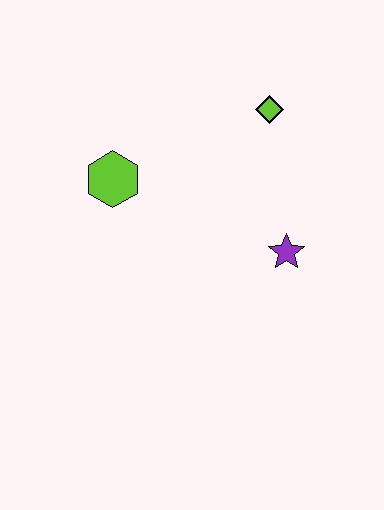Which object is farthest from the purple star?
The lime hexagon is farthest from the purple star.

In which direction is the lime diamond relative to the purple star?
The lime diamond is above the purple star.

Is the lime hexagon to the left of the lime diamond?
Yes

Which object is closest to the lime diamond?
The purple star is closest to the lime diamond.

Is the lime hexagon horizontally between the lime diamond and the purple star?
No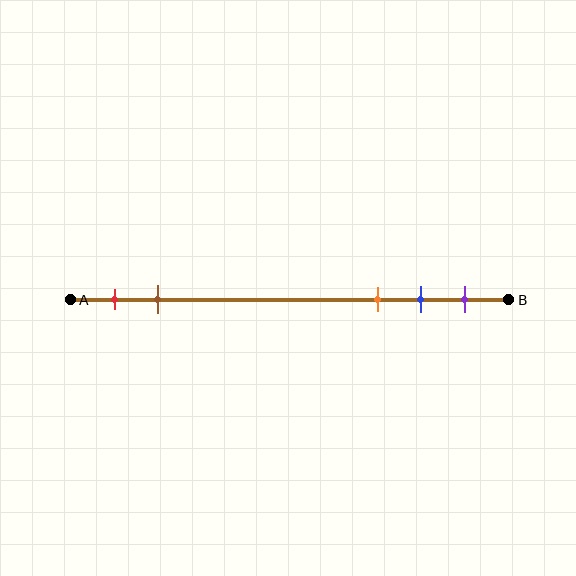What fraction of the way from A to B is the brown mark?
The brown mark is approximately 20% (0.2) of the way from A to B.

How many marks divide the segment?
There are 5 marks dividing the segment.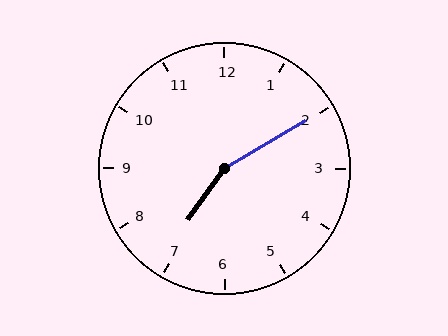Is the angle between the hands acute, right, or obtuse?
It is obtuse.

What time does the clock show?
7:10.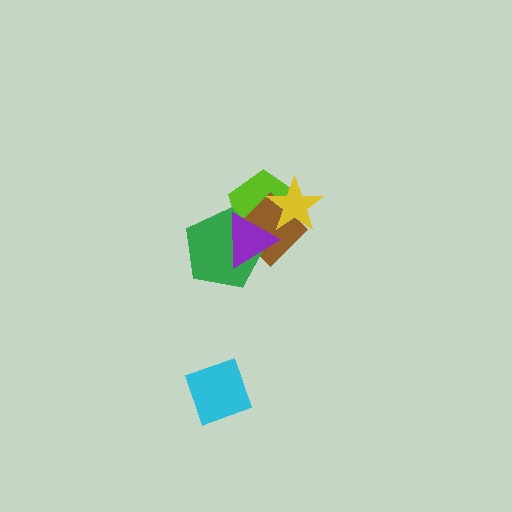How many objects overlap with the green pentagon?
3 objects overlap with the green pentagon.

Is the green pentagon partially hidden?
Yes, it is partially covered by another shape.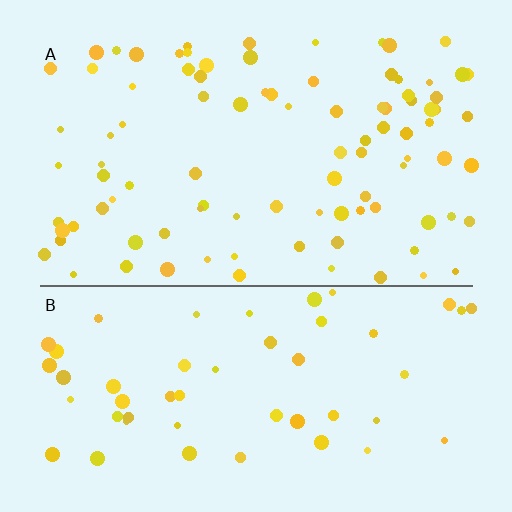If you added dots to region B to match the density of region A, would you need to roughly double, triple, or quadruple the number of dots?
Approximately double.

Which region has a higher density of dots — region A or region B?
A (the top).